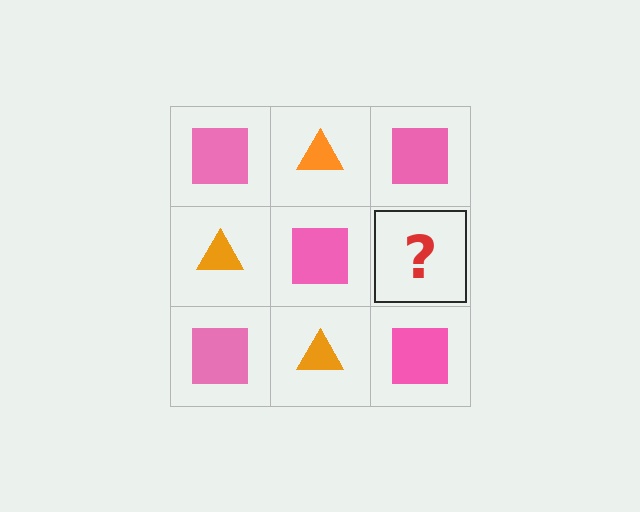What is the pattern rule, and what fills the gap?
The rule is that it alternates pink square and orange triangle in a checkerboard pattern. The gap should be filled with an orange triangle.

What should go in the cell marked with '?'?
The missing cell should contain an orange triangle.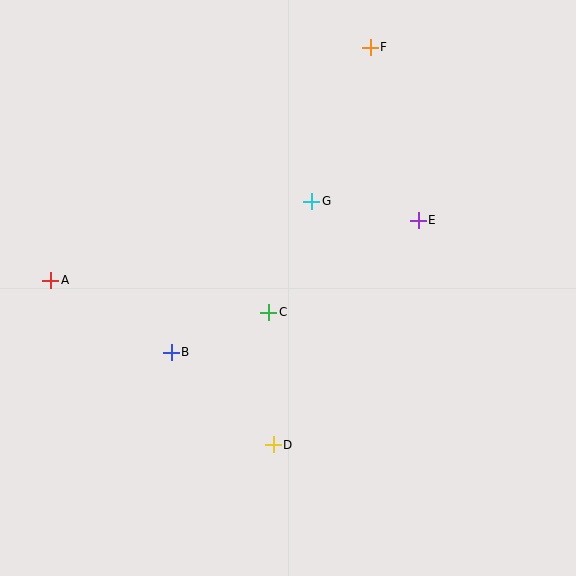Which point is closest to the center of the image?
Point C at (269, 312) is closest to the center.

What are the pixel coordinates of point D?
Point D is at (273, 445).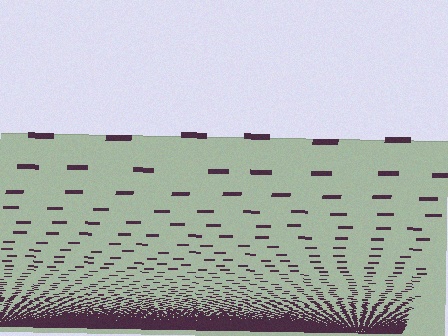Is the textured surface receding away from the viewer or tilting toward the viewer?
The surface appears to tilt toward the viewer. Texture elements get larger and sparser toward the top.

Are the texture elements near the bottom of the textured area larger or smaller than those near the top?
Smaller. The gradient is inverted — elements near the bottom are smaller and denser.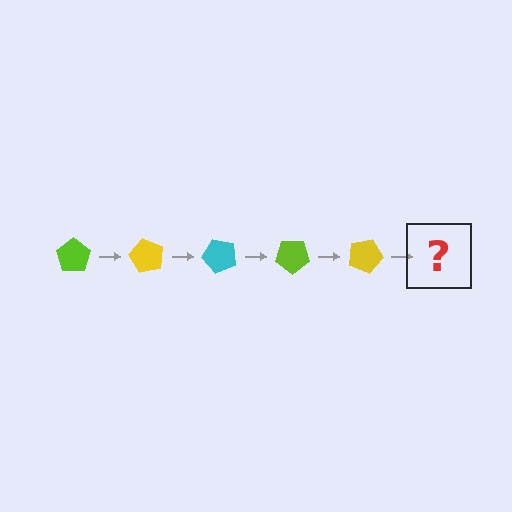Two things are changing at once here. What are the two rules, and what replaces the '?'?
The two rules are that it rotates 60 degrees each step and the color cycles through lime, yellow, and cyan. The '?' should be a cyan pentagon, rotated 300 degrees from the start.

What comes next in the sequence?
The next element should be a cyan pentagon, rotated 300 degrees from the start.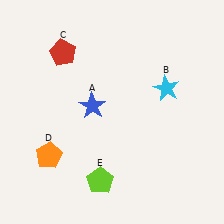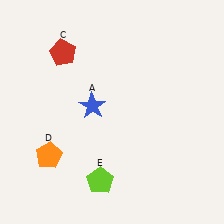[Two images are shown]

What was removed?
The cyan star (B) was removed in Image 2.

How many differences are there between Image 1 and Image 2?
There is 1 difference between the two images.